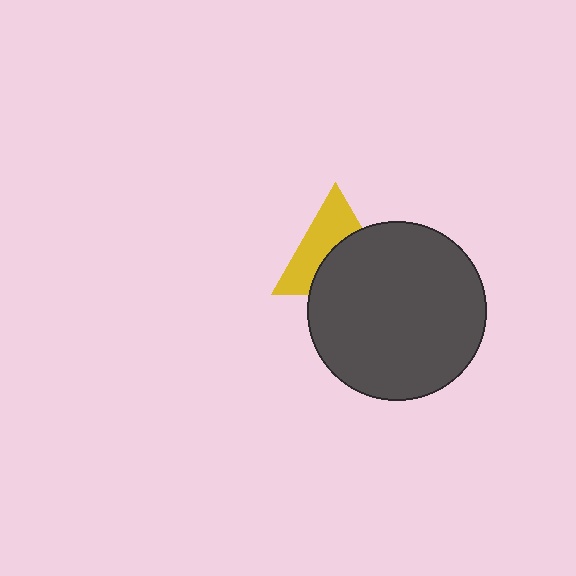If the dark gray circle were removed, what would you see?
You would see the complete yellow triangle.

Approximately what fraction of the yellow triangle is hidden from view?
Roughly 51% of the yellow triangle is hidden behind the dark gray circle.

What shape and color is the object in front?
The object in front is a dark gray circle.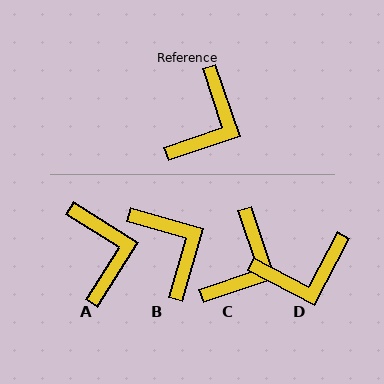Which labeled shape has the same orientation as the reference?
C.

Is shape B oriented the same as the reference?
No, it is off by about 55 degrees.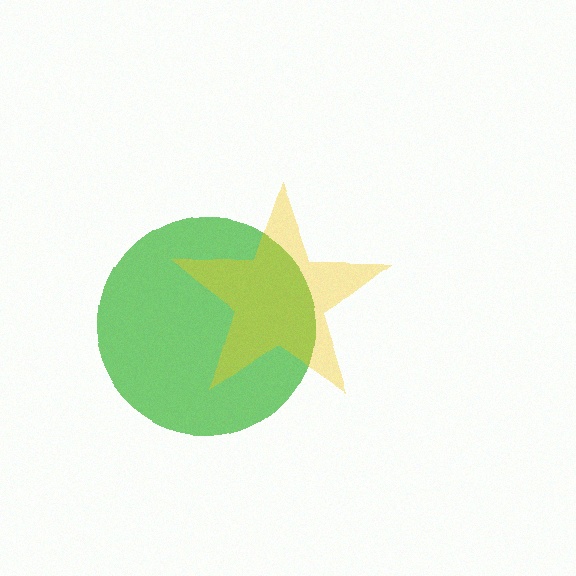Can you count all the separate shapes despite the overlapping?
Yes, there are 2 separate shapes.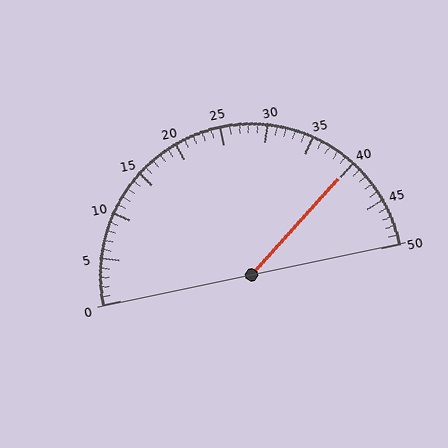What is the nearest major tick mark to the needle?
The nearest major tick mark is 40.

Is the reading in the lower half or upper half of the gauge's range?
The reading is in the upper half of the range (0 to 50).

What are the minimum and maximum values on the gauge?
The gauge ranges from 0 to 50.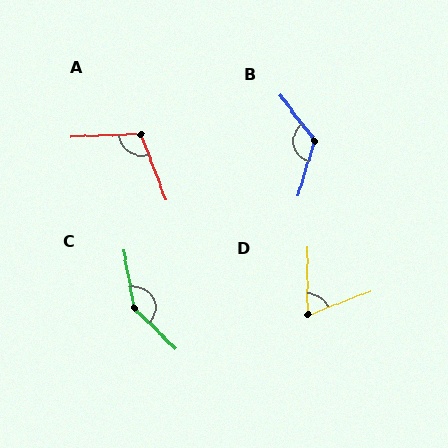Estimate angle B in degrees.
Approximately 127 degrees.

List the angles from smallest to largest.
D (68°), A (108°), B (127°), C (144°).